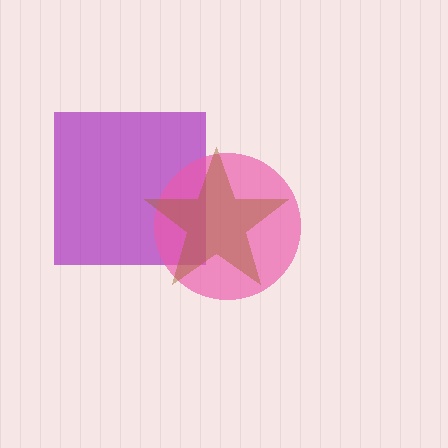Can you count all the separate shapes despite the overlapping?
Yes, there are 3 separate shapes.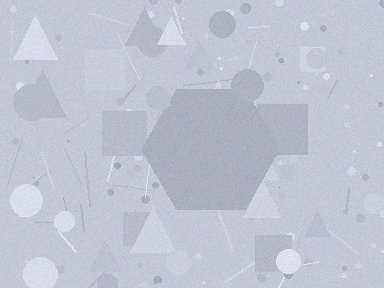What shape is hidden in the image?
A hexagon is hidden in the image.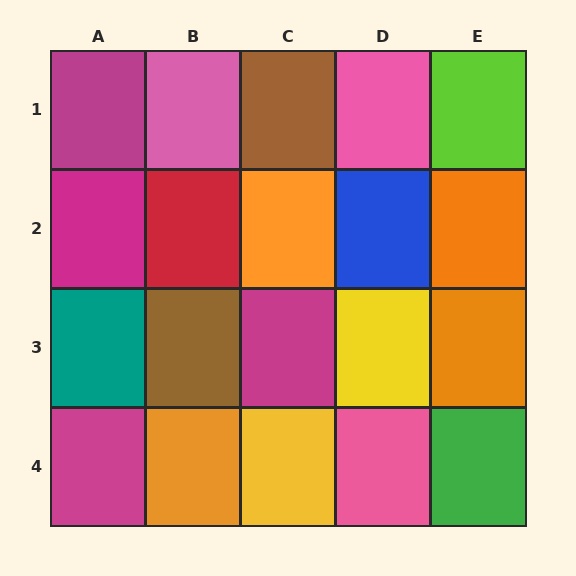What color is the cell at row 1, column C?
Brown.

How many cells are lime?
1 cell is lime.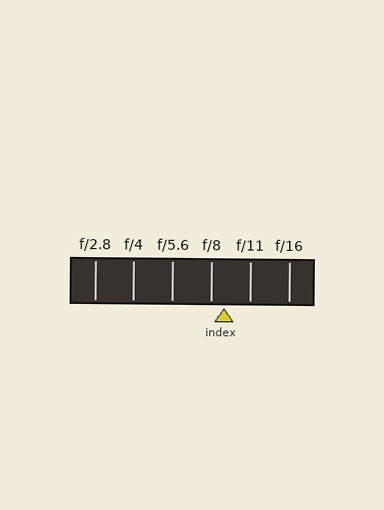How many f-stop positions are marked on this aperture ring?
There are 6 f-stop positions marked.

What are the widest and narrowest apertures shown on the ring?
The widest aperture shown is f/2.8 and the narrowest is f/16.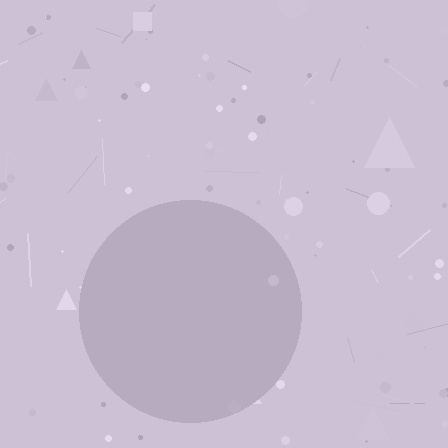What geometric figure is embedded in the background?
A circle is embedded in the background.